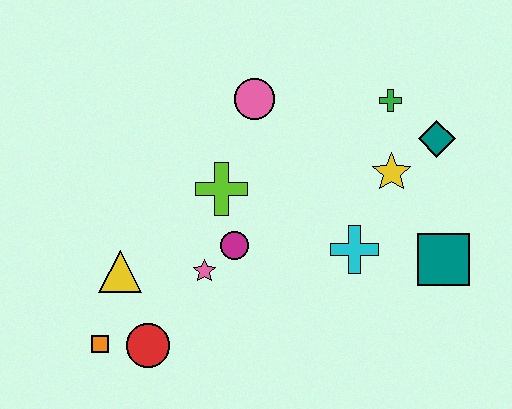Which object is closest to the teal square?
The cyan cross is closest to the teal square.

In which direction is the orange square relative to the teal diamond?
The orange square is to the left of the teal diamond.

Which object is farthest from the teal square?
The orange square is farthest from the teal square.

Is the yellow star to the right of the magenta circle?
Yes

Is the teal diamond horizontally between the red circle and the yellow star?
No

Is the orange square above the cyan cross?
No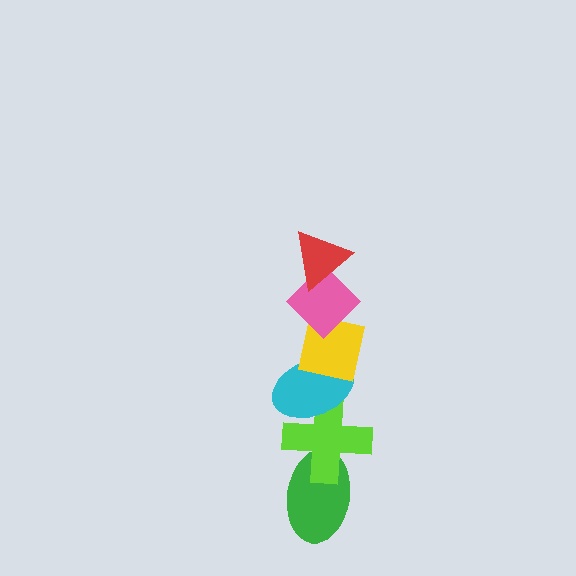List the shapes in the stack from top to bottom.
From top to bottom: the red triangle, the pink diamond, the yellow square, the cyan ellipse, the lime cross, the green ellipse.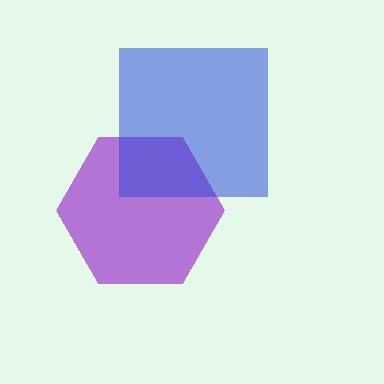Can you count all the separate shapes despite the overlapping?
Yes, there are 2 separate shapes.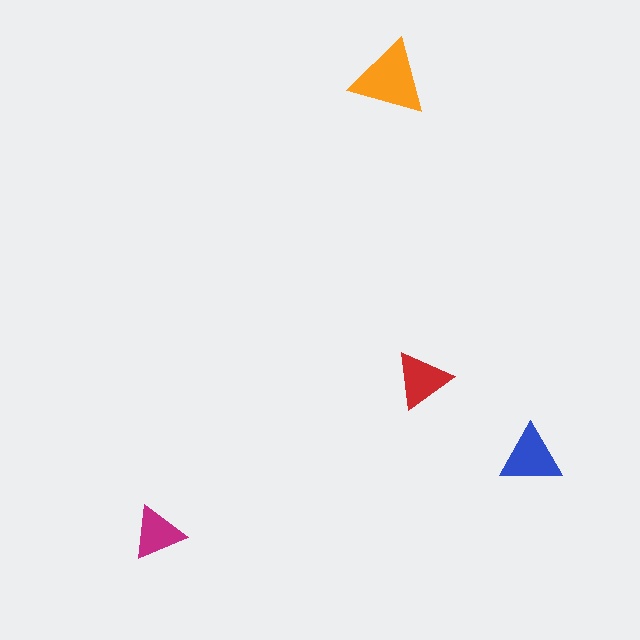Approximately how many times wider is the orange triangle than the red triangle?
About 1.5 times wider.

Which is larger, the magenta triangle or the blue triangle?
The blue one.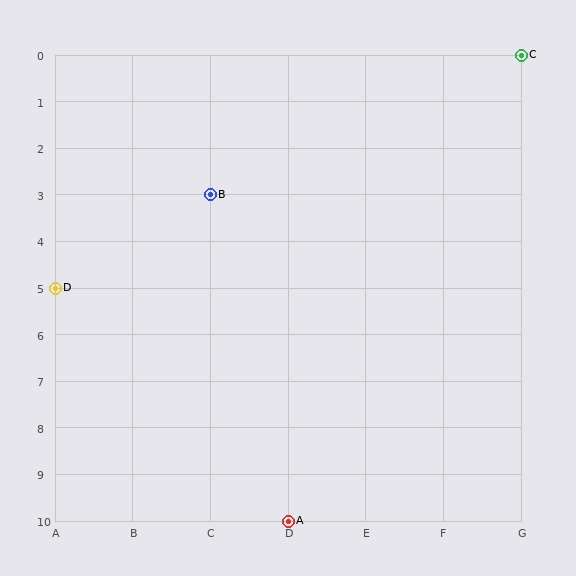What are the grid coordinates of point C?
Point C is at grid coordinates (G, 0).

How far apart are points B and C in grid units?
Points B and C are 4 columns and 3 rows apart (about 5.0 grid units diagonally).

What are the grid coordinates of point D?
Point D is at grid coordinates (A, 5).